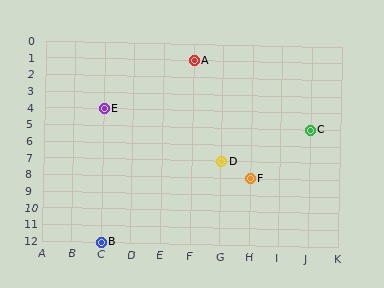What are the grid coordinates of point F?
Point F is at grid coordinates (H, 8).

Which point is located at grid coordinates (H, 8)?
Point F is at (H, 8).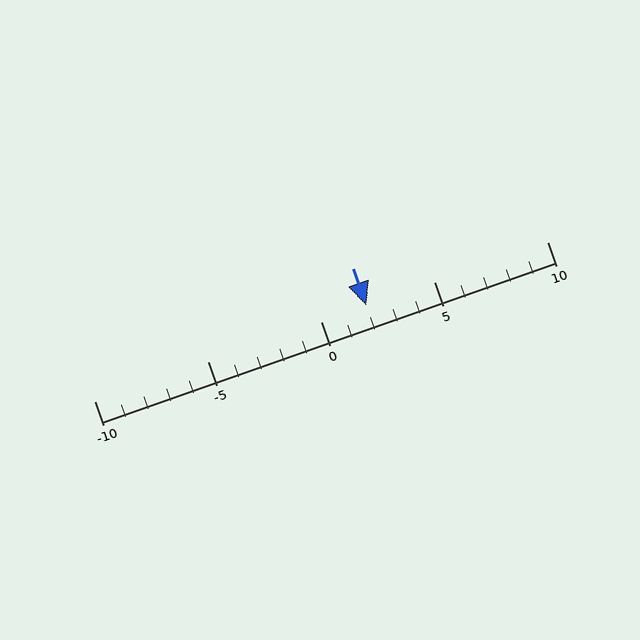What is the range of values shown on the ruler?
The ruler shows values from -10 to 10.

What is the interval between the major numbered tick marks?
The major tick marks are spaced 5 units apart.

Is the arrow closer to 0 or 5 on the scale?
The arrow is closer to 0.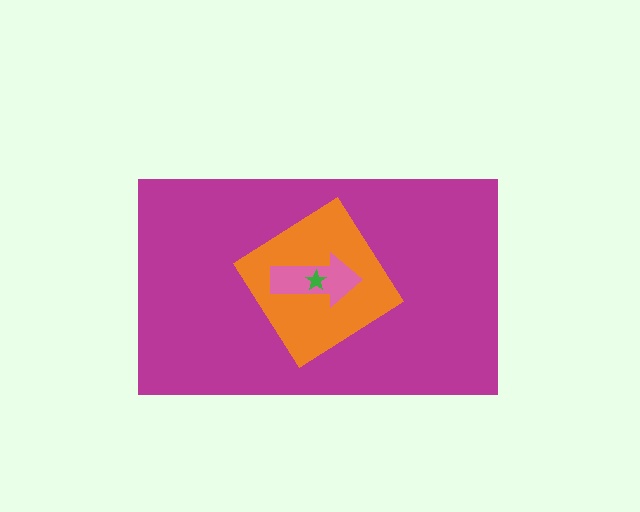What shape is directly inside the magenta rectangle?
The orange diamond.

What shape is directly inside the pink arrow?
The green star.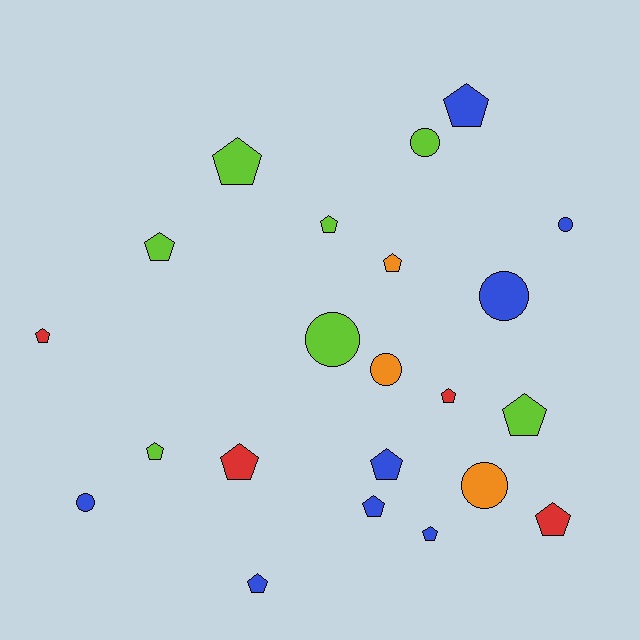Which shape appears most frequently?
Pentagon, with 15 objects.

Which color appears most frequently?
Blue, with 8 objects.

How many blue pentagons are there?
There are 5 blue pentagons.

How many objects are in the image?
There are 22 objects.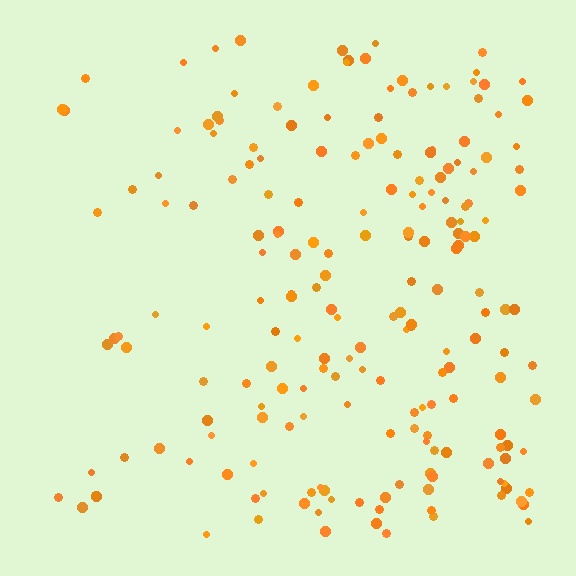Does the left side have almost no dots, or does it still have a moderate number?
Still a moderate number, just noticeably fewer than the right.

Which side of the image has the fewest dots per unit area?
The left.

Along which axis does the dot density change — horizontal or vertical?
Horizontal.